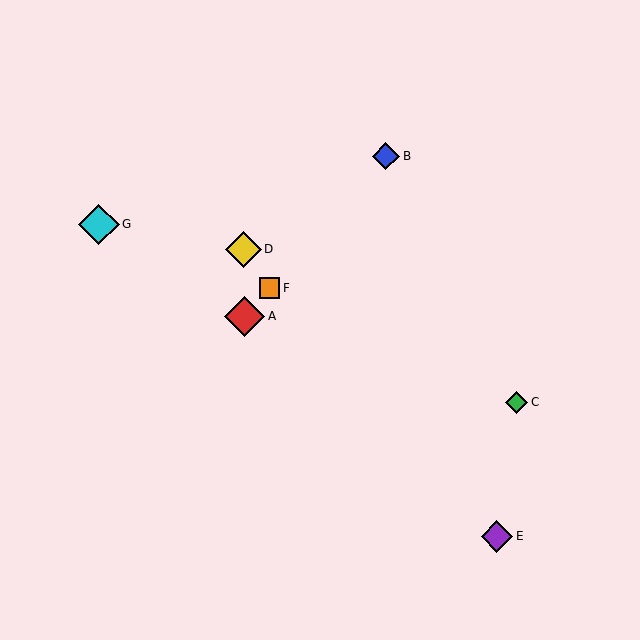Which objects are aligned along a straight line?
Objects A, B, F are aligned along a straight line.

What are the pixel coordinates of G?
Object G is at (99, 224).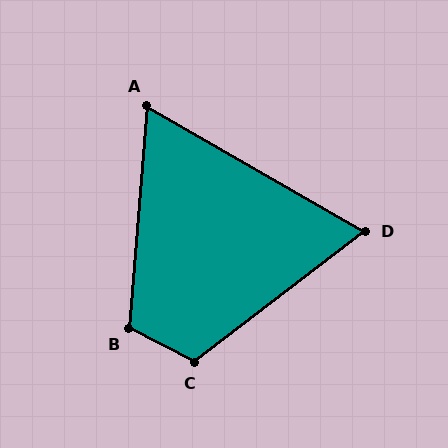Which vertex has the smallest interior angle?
A, at approximately 65 degrees.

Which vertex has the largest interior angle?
C, at approximately 115 degrees.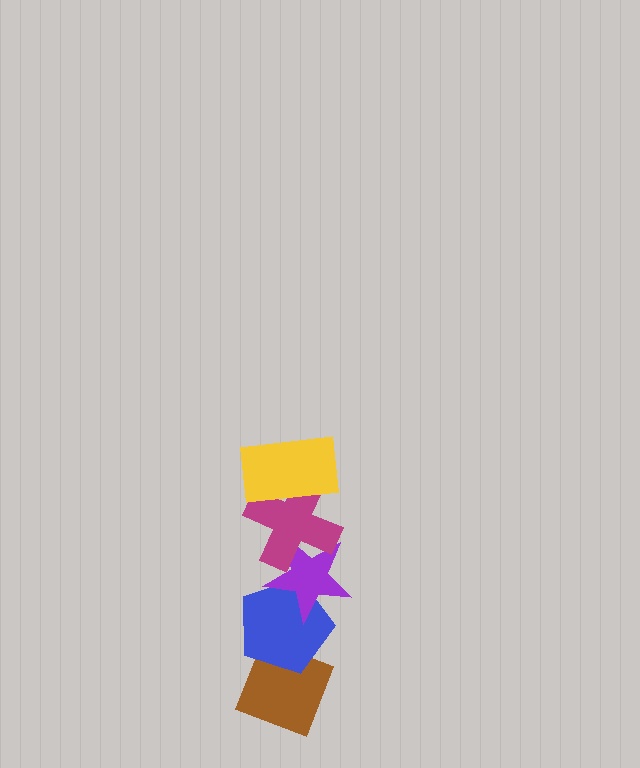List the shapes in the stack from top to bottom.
From top to bottom: the yellow rectangle, the magenta cross, the purple star, the blue pentagon, the brown diamond.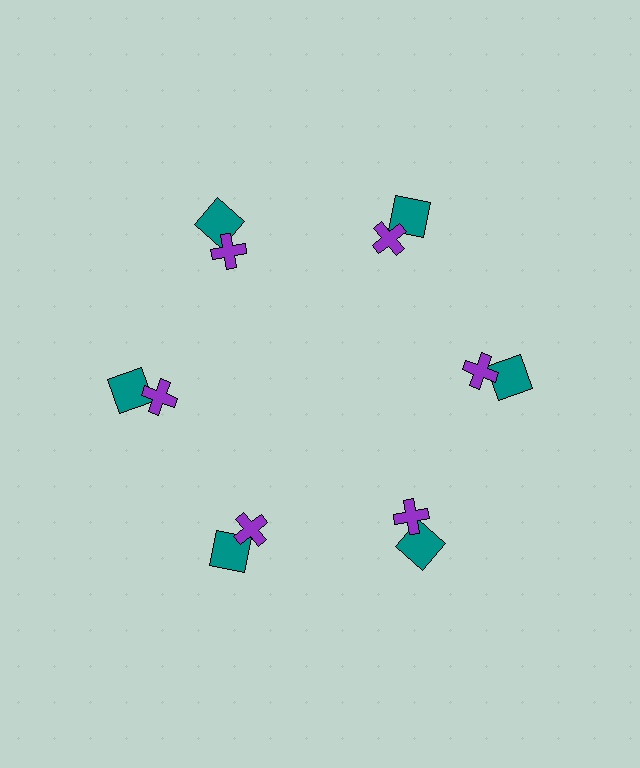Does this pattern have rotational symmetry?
Yes, this pattern has 6-fold rotational symmetry. It looks the same after rotating 60 degrees around the center.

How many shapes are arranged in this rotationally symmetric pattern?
There are 12 shapes, arranged in 6 groups of 2.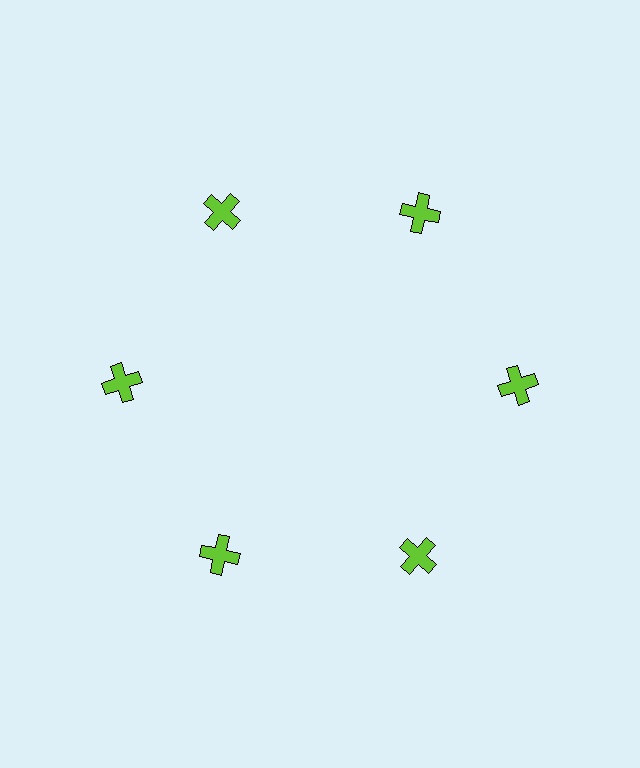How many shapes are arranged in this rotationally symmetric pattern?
There are 6 shapes, arranged in 6 groups of 1.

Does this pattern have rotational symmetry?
Yes, this pattern has 6-fold rotational symmetry. It looks the same after rotating 60 degrees around the center.